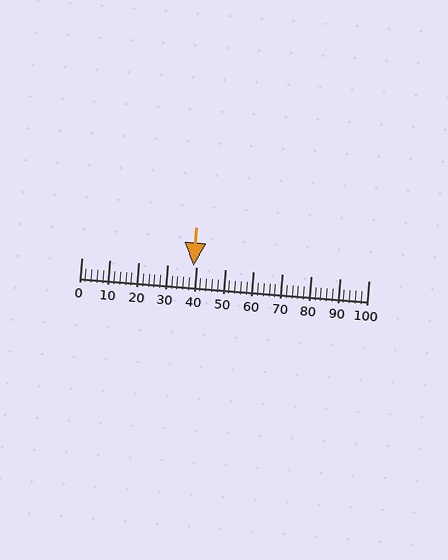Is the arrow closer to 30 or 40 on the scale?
The arrow is closer to 40.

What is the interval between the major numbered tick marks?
The major tick marks are spaced 10 units apart.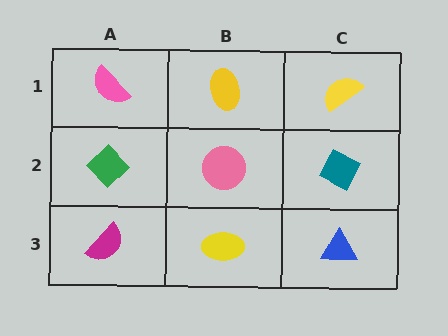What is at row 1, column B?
A yellow ellipse.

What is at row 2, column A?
A green diamond.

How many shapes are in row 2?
3 shapes.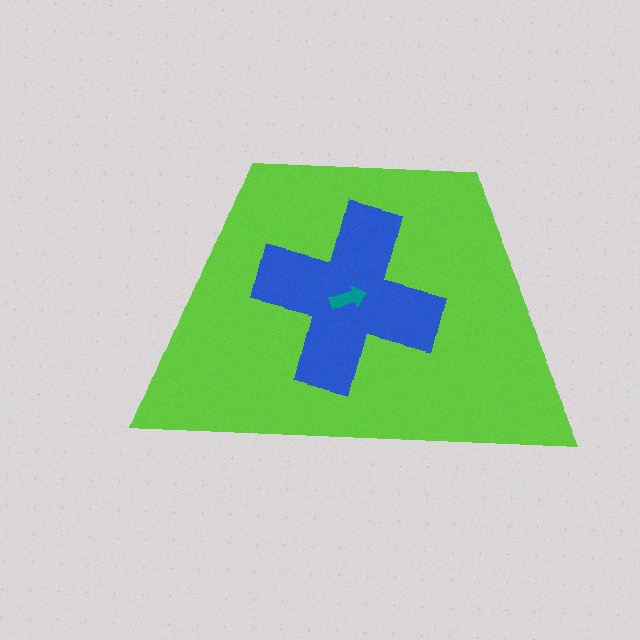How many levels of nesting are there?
3.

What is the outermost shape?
The lime trapezoid.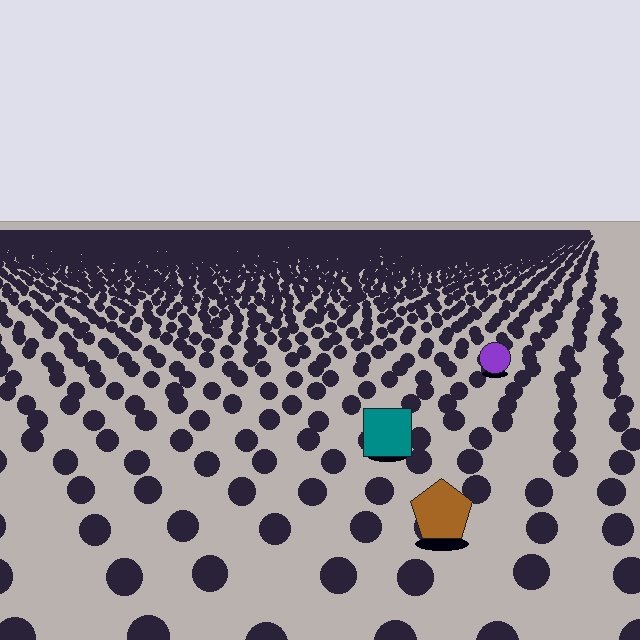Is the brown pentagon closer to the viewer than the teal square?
Yes. The brown pentagon is closer — you can tell from the texture gradient: the ground texture is coarser near it.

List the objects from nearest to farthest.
From nearest to farthest: the brown pentagon, the teal square, the purple circle.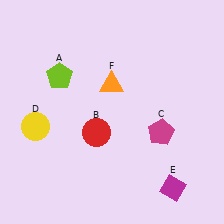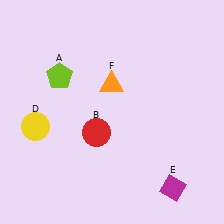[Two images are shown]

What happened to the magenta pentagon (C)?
The magenta pentagon (C) was removed in Image 2. It was in the bottom-right area of Image 1.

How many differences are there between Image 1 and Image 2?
There is 1 difference between the two images.